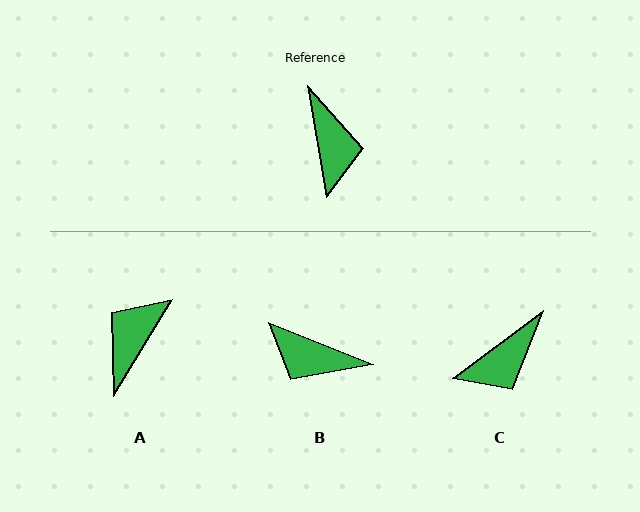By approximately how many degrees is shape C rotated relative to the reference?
Approximately 63 degrees clockwise.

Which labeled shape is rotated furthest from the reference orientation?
A, about 139 degrees away.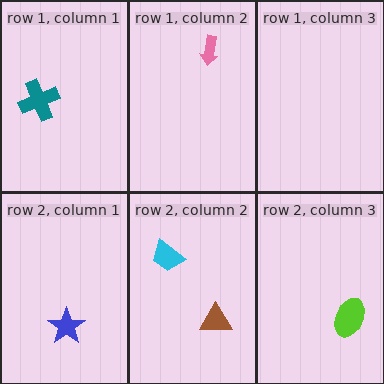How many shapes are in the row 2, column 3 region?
1.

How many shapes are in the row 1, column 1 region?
1.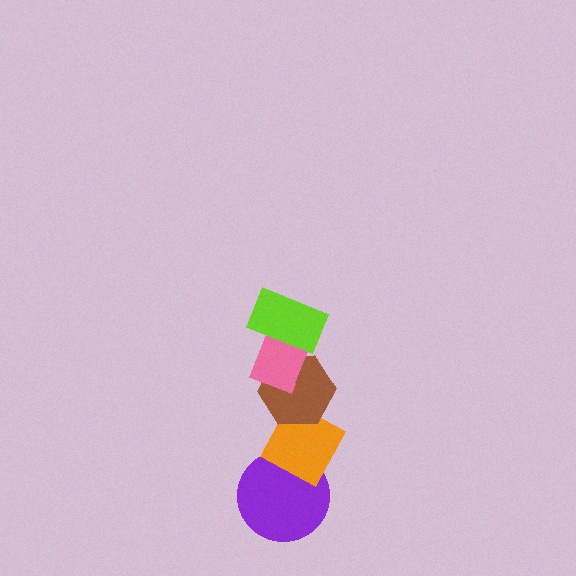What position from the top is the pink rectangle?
The pink rectangle is 2nd from the top.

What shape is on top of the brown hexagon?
The pink rectangle is on top of the brown hexagon.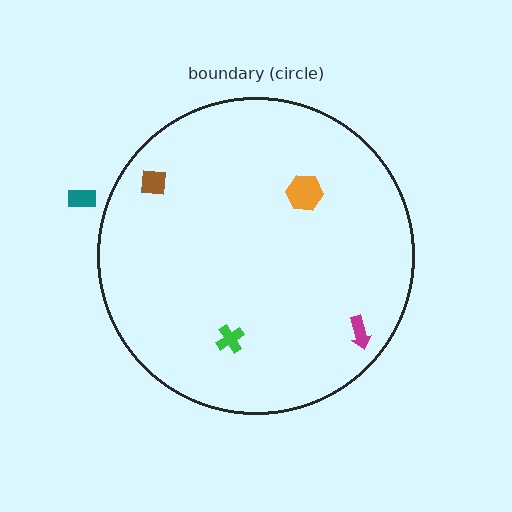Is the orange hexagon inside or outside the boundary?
Inside.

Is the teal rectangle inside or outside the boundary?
Outside.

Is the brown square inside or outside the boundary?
Inside.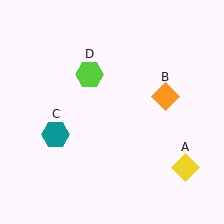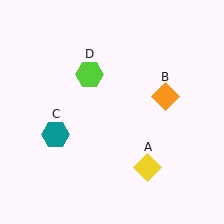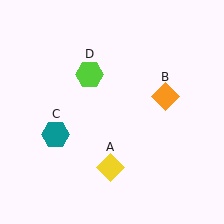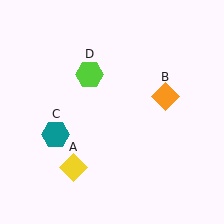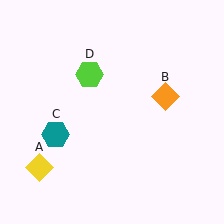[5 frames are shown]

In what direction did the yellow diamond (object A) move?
The yellow diamond (object A) moved left.